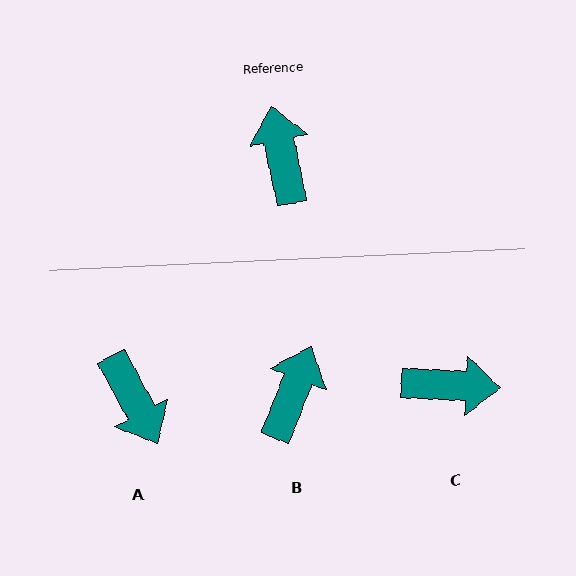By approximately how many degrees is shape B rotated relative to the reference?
Approximately 34 degrees clockwise.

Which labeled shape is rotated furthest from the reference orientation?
A, about 164 degrees away.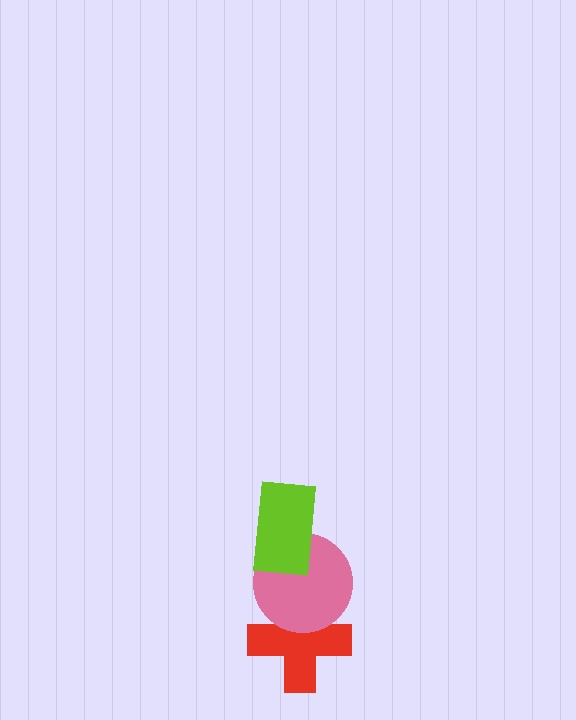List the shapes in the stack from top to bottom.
From top to bottom: the lime rectangle, the pink circle, the red cross.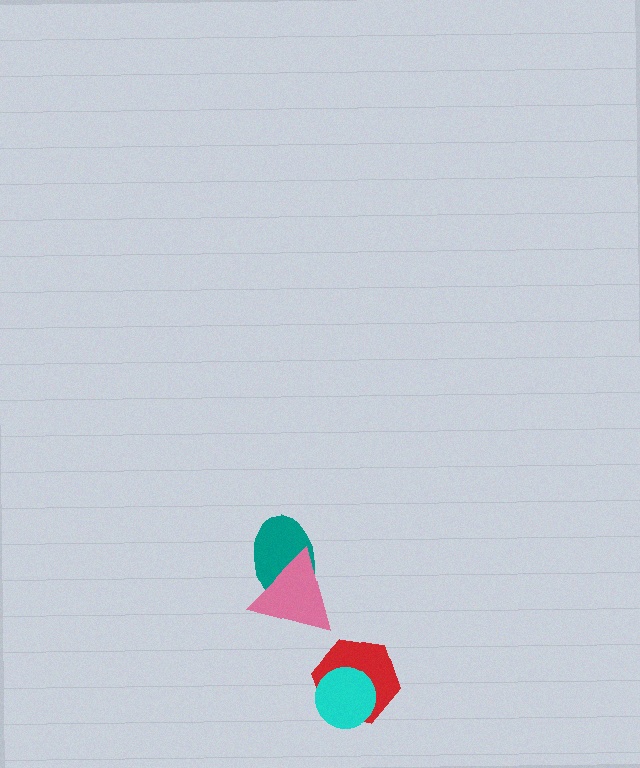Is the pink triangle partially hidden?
No, no other shape covers it.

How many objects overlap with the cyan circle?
1 object overlaps with the cyan circle.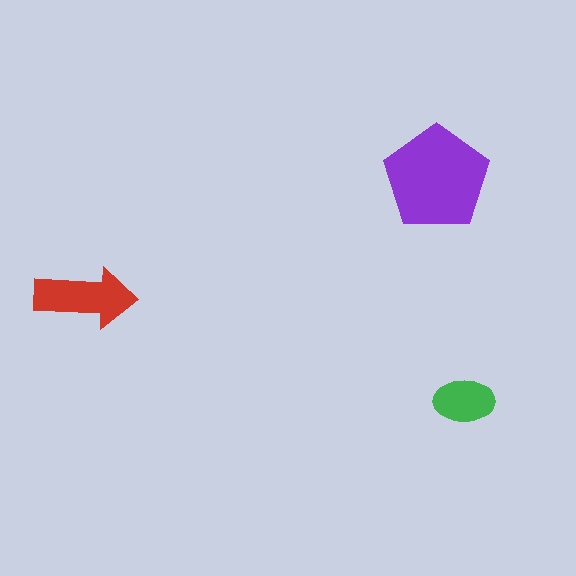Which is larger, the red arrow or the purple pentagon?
The purple pentagon.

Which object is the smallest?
The green ellipse.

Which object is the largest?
The purple pentagon.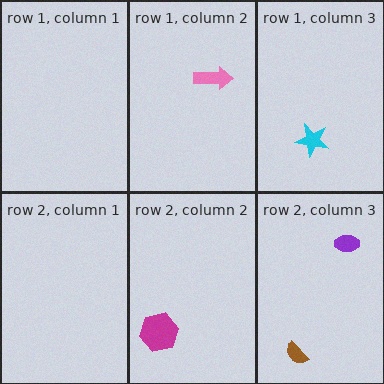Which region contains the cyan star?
The row 1, column 3 region.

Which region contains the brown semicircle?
The row 2, column 3 region.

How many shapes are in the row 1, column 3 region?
1.